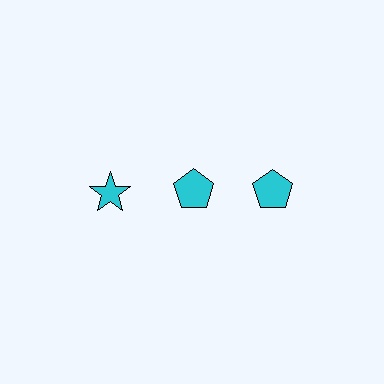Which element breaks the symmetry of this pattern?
The cyan star in the top row, leftmost column breaks the symmetry. All other shapes are cyan pentagons.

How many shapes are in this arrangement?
There are 3 shapes arranged in a grid pattern.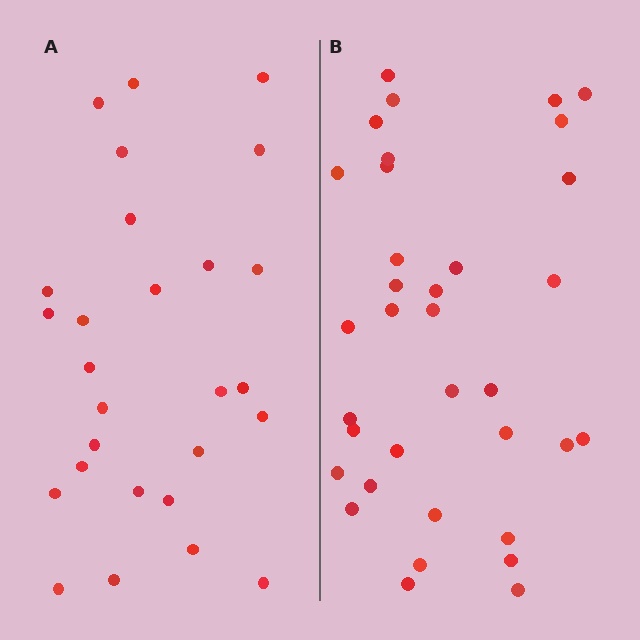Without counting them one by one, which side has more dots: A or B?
Region B (the right region) has more dots.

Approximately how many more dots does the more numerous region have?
Region B has roughly 8 or so more dots than region A.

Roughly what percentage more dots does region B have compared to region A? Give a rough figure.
About 30% more.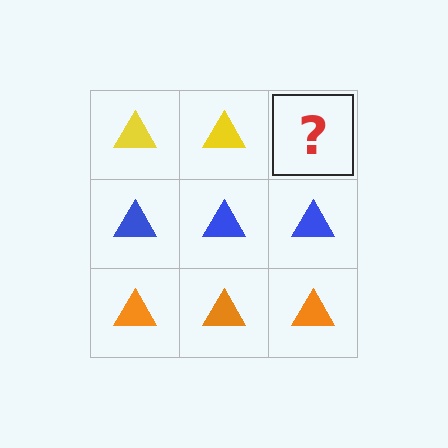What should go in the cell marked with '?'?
The missing cell should contain a yellow triangle.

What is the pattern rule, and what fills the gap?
The rule is that each row has a consistent color. The gap should be filled with a yellow triangle.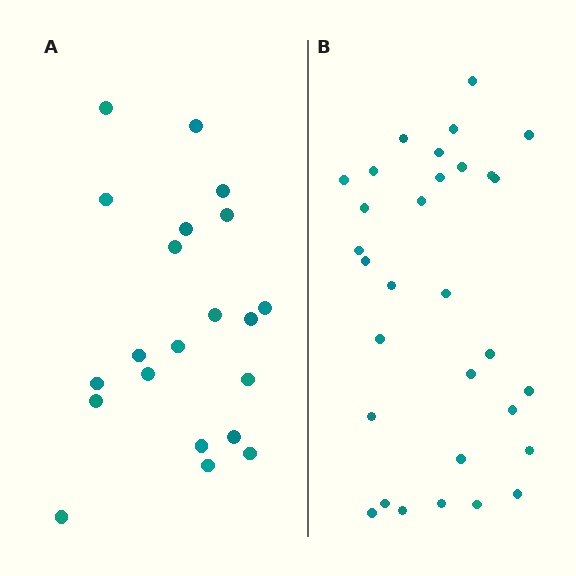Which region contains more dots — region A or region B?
Region B (the right region) has more dots.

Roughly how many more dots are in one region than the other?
Region B has roughly 10 or so more dots than region A.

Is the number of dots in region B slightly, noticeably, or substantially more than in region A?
Region B has substantially more. The ratio is roughly 1.5 to 1.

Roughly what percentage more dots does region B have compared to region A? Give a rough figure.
About 50% more.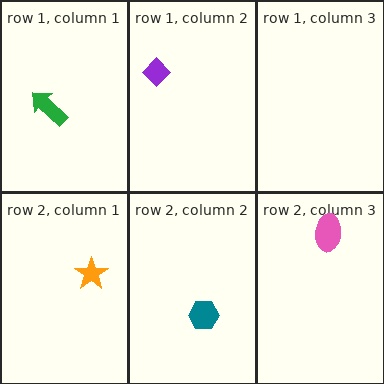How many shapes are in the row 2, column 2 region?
1.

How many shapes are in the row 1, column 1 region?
1.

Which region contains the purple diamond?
The row 1, column 2 region.